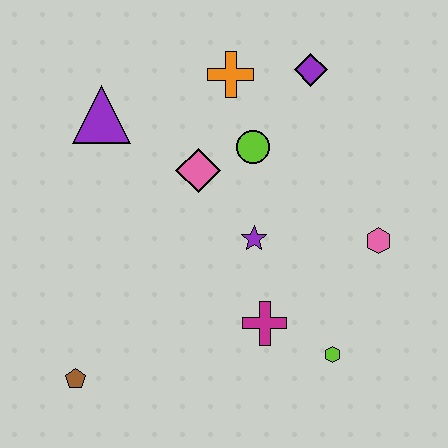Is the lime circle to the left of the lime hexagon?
Yes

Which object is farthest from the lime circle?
The brown pentagon is farthest from the lime circle.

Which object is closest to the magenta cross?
The lime hexagon is closest to the magenta cross.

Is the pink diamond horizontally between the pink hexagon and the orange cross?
No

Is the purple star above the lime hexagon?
Yes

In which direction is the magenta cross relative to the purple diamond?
The magenta cross is below the purple diamond.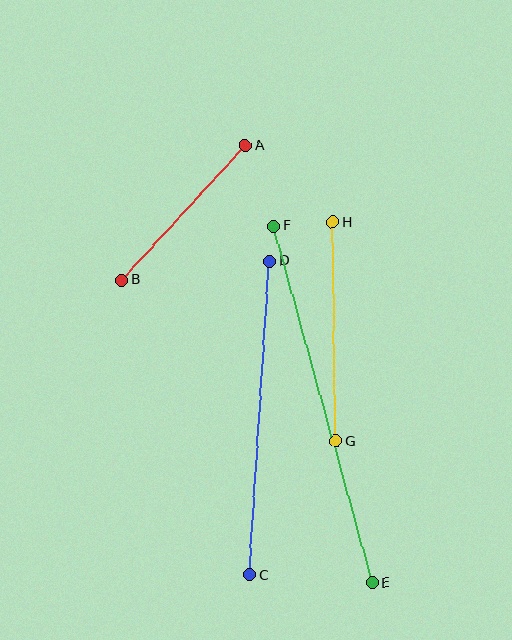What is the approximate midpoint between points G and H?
The midpoint is at approximately (334, 332) pixels.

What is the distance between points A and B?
The distance is approximately 183 pixels.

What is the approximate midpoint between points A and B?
The midpoint is at approximately (184, 213) pixels.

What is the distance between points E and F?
The distance is approximately 370 pixels.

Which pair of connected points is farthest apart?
Points E and F are farthest apart.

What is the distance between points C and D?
The distance is approximately 314 pixels.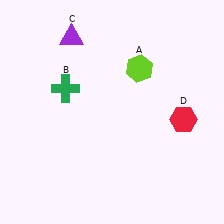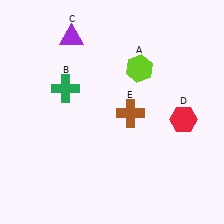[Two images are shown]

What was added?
A brown cross (E) was added in Image 2.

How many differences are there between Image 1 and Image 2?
There is 1 difference between the two images.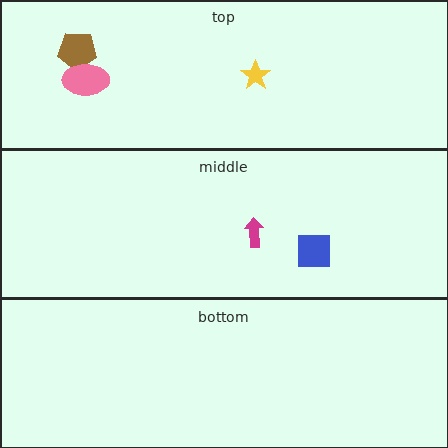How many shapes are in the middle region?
2.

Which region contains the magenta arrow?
The middle region.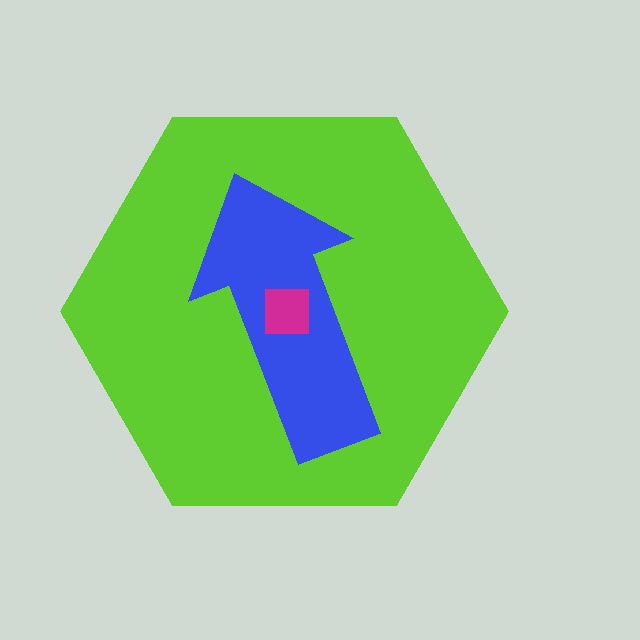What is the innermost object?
The magenta square.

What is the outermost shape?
The lime hexagon.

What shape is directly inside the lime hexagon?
The blue arrow.